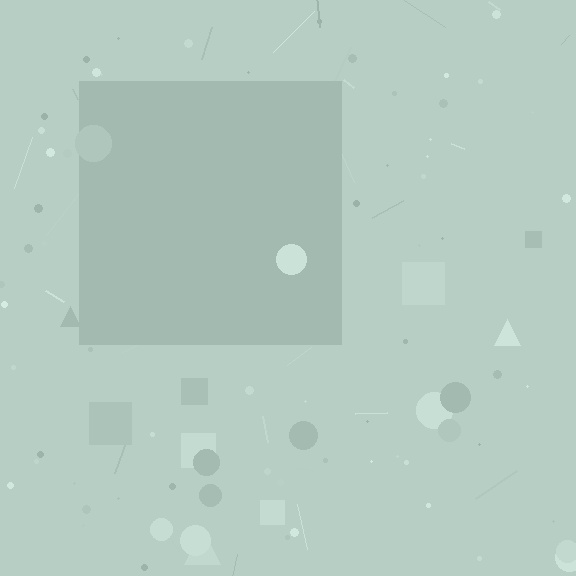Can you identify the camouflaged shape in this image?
The camouflaged shape is a square.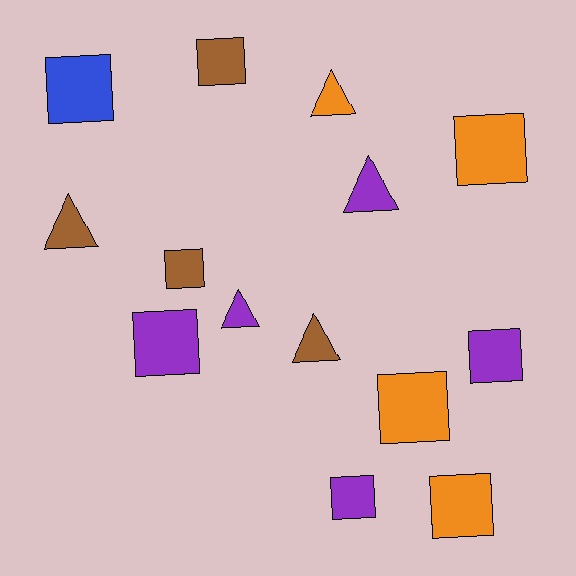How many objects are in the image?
There are 14 objects.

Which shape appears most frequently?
Square, with 9 objects.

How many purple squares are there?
There are 3 purple squares.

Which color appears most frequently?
Purple, with 5 objects.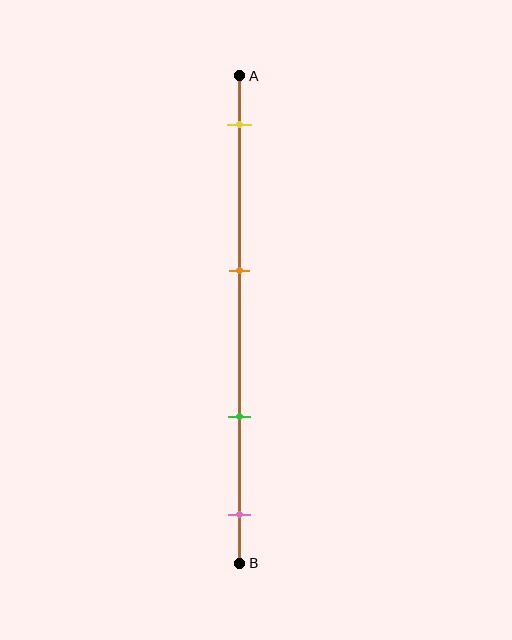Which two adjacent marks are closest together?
The green and pink marks are the closest adjacent pair.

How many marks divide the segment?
There are 4 marks dividing the segment.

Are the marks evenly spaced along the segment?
No, the marks are not evenly spaced.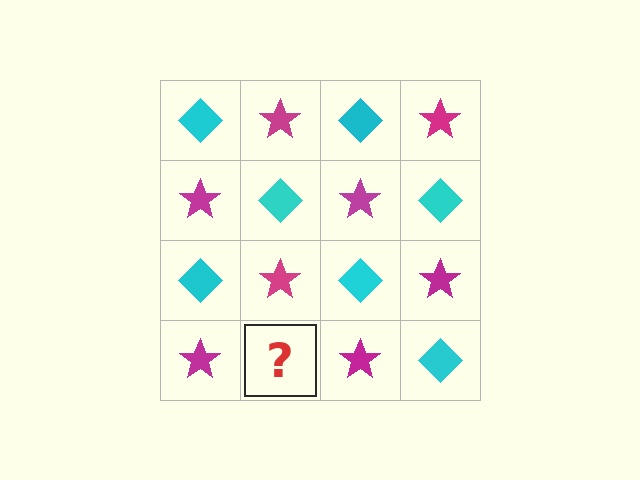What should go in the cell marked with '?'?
The missing cell should contain a cyan diamond.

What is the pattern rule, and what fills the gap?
The rule is that it alternates cyan diamond and magenta star in a checkerboard pattern. The gap should be filled with a cyan diamond.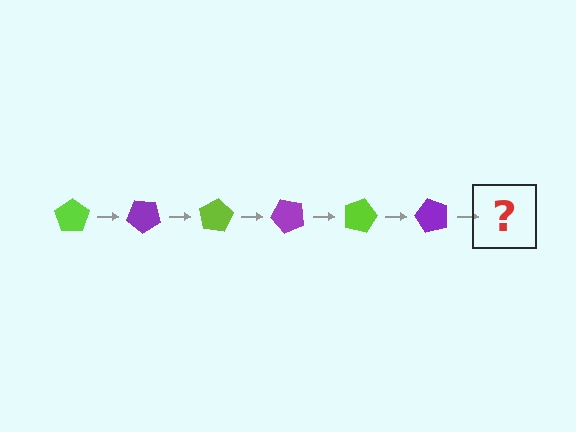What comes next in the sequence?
The next element should be a lime pentagon, rotated 240 degrees from the start.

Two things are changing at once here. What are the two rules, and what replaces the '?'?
The two rules are that it rotates 40 degrees each step and the color cycles through lime and purple. The '?' should be a lime pentagon, rotated 240 degrees from the start.